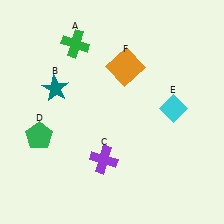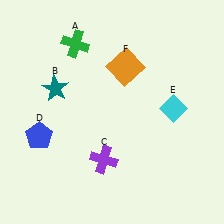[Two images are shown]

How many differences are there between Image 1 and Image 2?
There is 1 difference between the two images.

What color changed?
The pentagon (D) changed from green in Image 1 to blue in Image 2.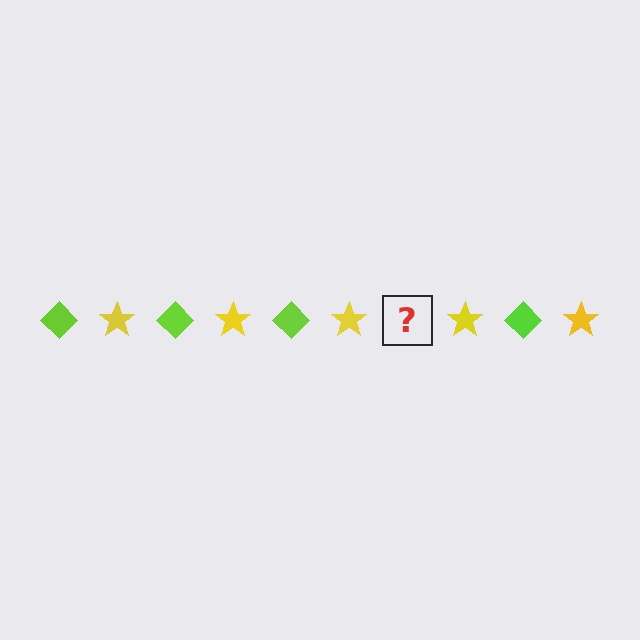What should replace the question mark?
The question mark should be replaced with a lime diamond.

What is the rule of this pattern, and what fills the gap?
The rule is that the pattern alternates between lime diamond and yellow star. The gap should be filled with a lime diamond.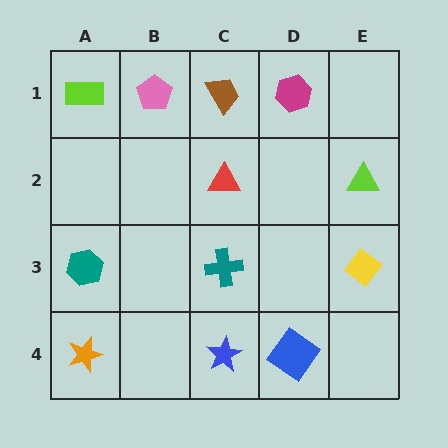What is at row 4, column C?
A blue star.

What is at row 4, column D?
A blue diamond.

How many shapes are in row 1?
4 shapes.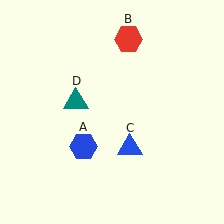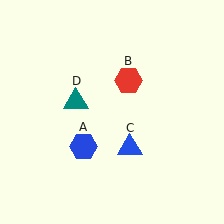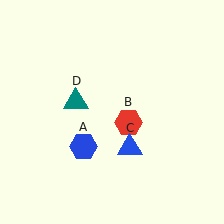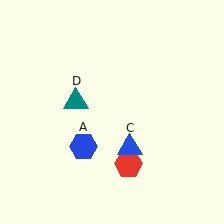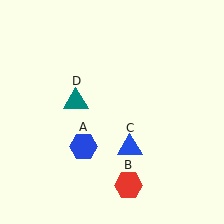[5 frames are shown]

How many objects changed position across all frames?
1 object changed position: red hexagon (object B).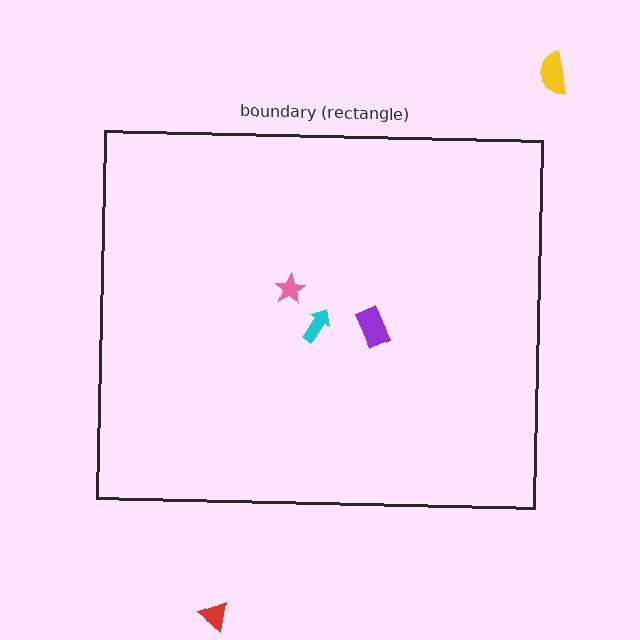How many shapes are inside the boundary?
3 inside, 2 outside.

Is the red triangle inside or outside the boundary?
Outside.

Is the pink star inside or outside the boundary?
Inside.